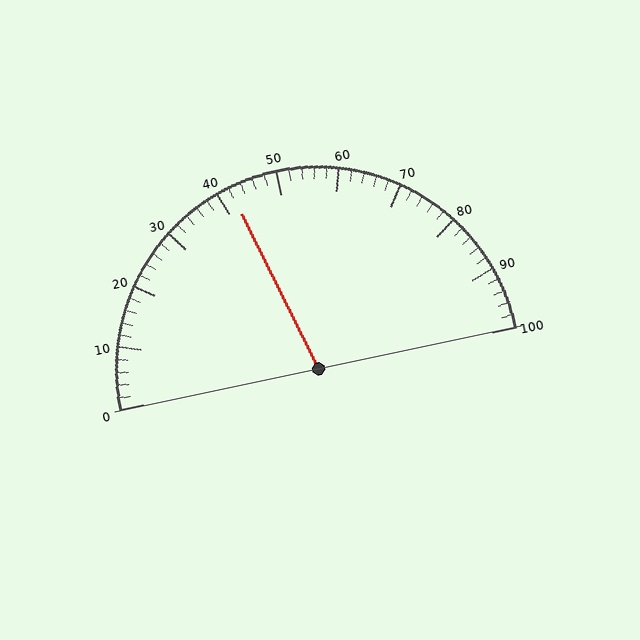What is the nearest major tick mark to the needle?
The nearest major tick mark is 40.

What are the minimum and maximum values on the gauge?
The gauge ranges from 0 to 100.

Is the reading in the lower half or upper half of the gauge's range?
The reading is in the lower half of the range (0 to 100).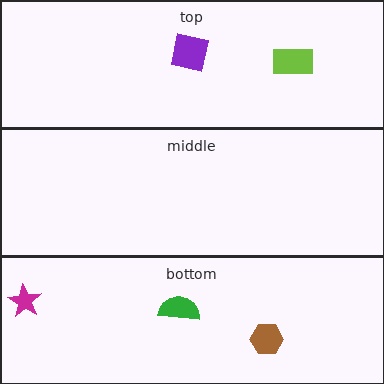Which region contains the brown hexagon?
The bottom region.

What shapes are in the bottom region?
The magenta star, the brown hexagon, the green semicircle.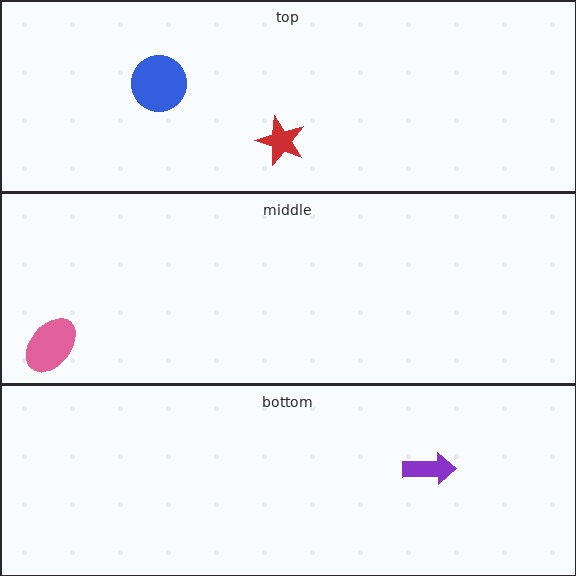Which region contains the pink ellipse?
The middle region.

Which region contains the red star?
The top region.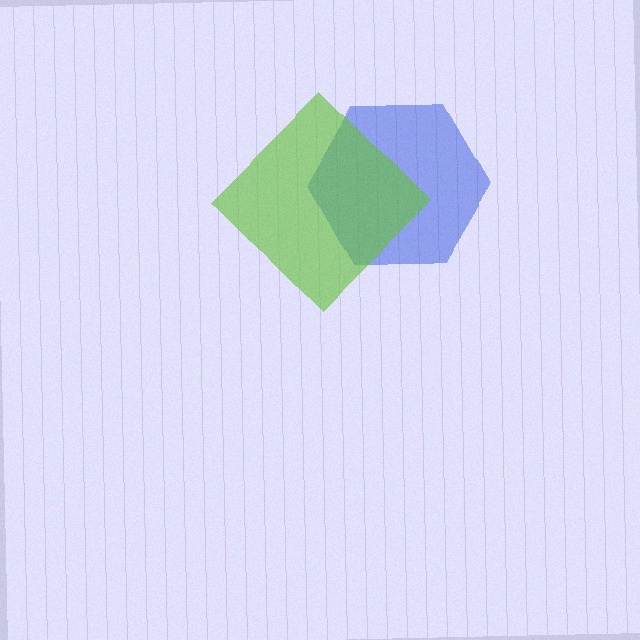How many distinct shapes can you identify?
There are 2 distinct shapes: a blue hexagon, a lime diamond.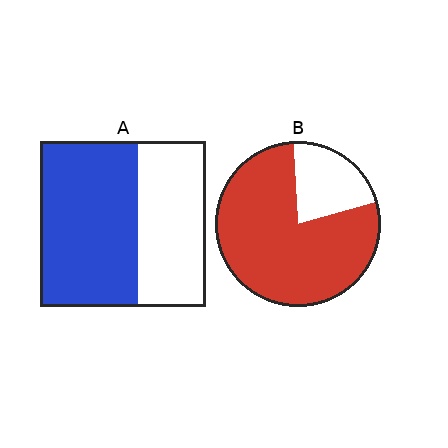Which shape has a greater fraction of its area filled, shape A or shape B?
Shape B.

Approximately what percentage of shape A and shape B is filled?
A is approximately 60% and B is approximately 80%.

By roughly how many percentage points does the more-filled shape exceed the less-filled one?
By roughly 20 percentage points (B over A).